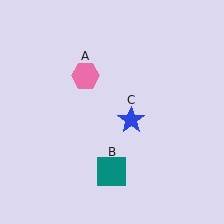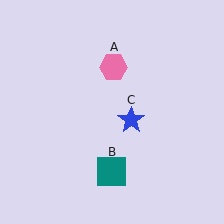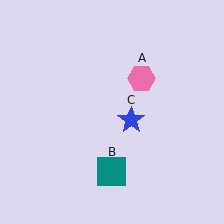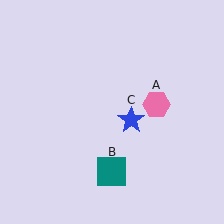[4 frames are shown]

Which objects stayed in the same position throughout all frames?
Teal square (object B) and blue star (object C) remained stationary.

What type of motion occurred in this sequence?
The pink hexagon (object A) rotated clockwise around the center of the scene.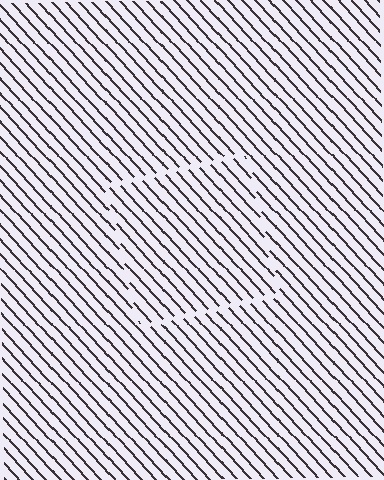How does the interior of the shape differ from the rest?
The interior of the shape contains the same grating, shifted by half a period — the contour is defined by the phase discontinuity where line-ends from the inner and outer gratings abut.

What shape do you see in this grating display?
An illusory square. The interior of the shape contains the same grating, shifted by half a period — the contour is defined by the phase discontinuity where line-ends from the inner and outer gratings abut.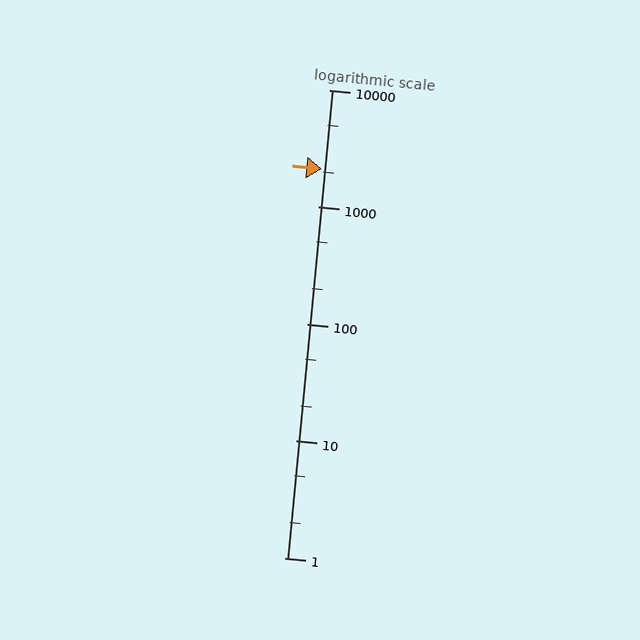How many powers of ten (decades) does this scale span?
The scale spans 4 decades, from 1 to 10000.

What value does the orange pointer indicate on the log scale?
The pointer indicates approximately 2100.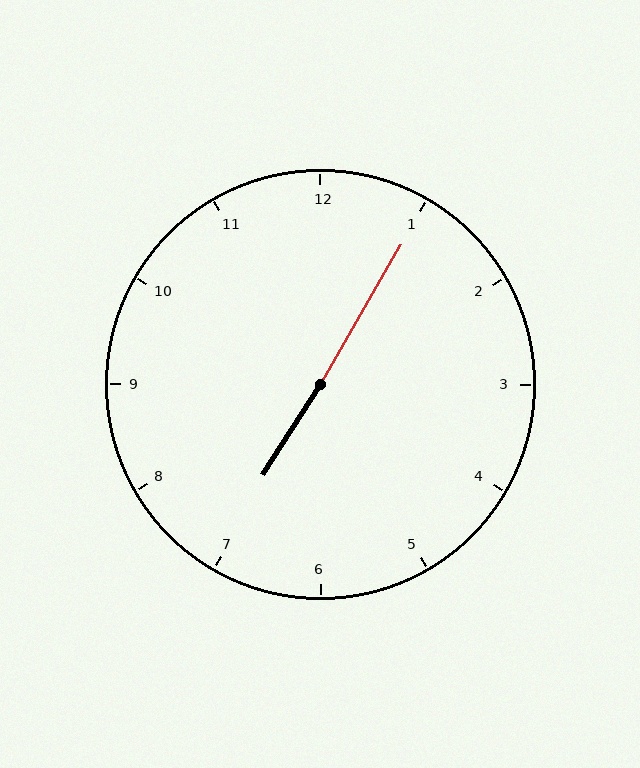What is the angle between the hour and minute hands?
Approximately 178 degrees.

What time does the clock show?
7:05.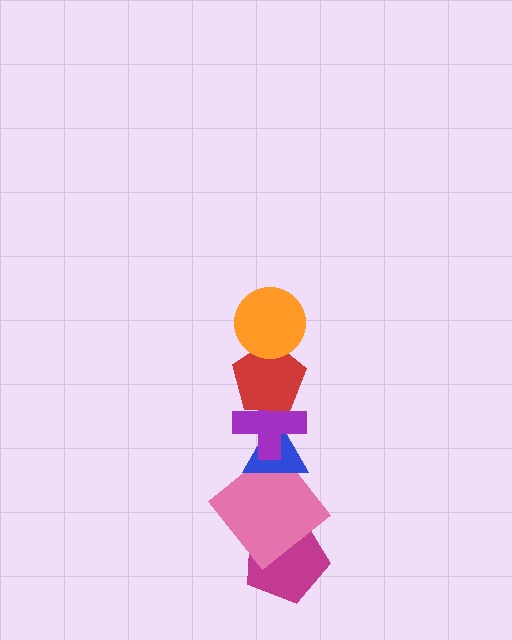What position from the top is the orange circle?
The orange circle is 1st from the top.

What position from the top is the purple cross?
The purple cross is 3rd from the top.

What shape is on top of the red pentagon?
The orange circle is on top of the red pentagon.